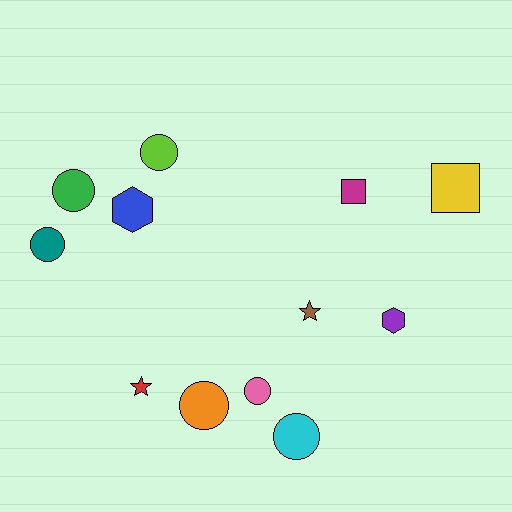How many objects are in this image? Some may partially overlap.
There are 12 objects.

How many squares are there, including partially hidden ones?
There are 2 squares.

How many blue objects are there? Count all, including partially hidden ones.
There is 1 blue object.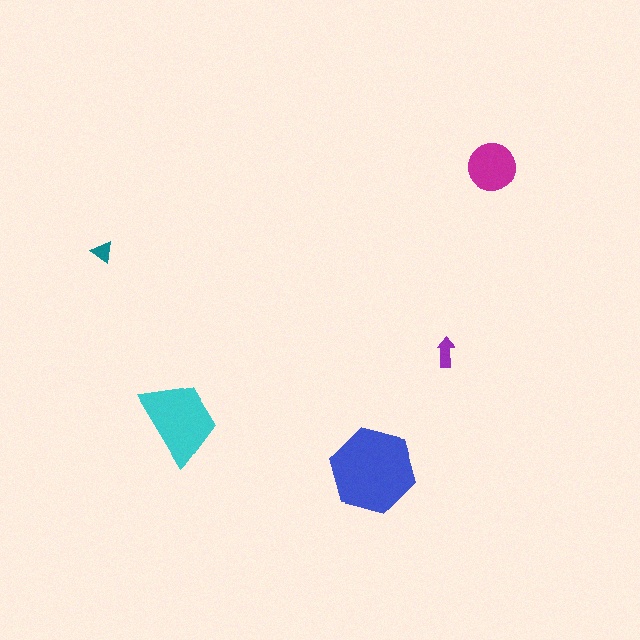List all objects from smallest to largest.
The teal triangle, the purple arrow, the magenta circle, the cyan trapezoid, the blue hexagon.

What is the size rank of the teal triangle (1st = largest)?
5th.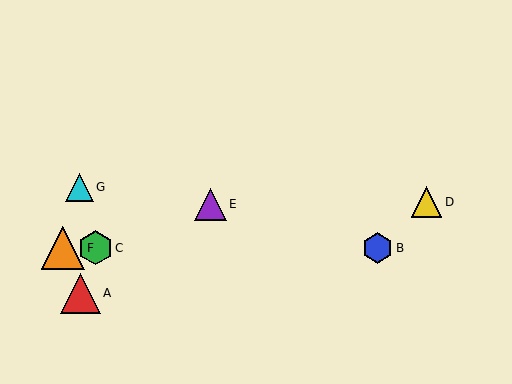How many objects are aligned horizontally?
3 objects (B, C, F) are aligned horizontally.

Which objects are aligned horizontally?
Objects B, C, F are aligned horizontally.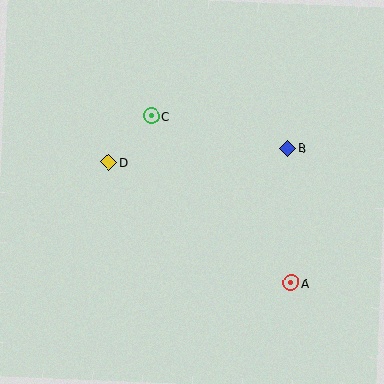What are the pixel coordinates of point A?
Point A is at (291, 283).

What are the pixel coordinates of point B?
Point B is at (288, 148).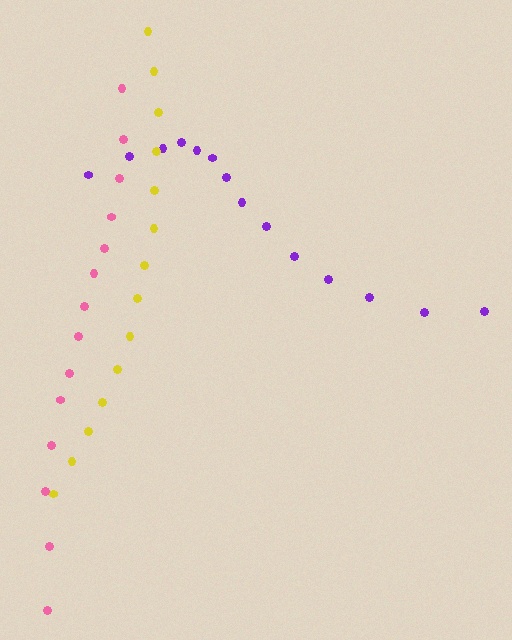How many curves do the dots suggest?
There are 3 distinct paths.